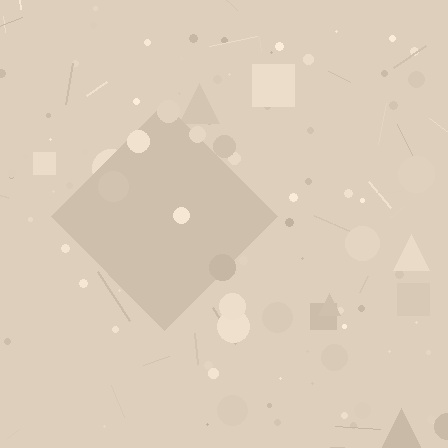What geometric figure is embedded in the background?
A diamond is embedded in the background.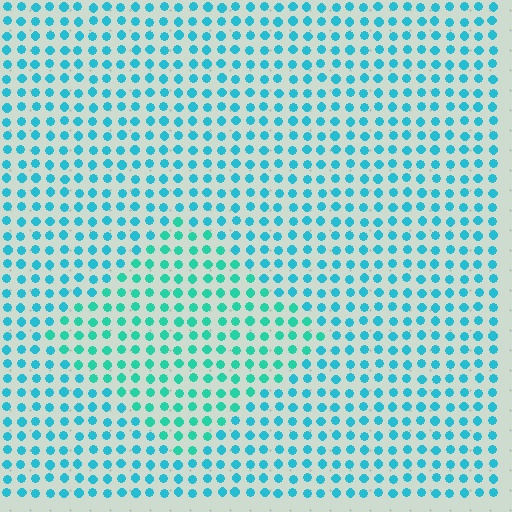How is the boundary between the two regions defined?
The boundary is defined purely by a slight shift in hue (about 23 degrees). Spacing, size, and orientation are identical on both sides.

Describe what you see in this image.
The image is filled with small cyan elements in a uniform arrangement. A diamond-shaped region is visible where the elements are tinted to a slightly different hue, forming a subtle color boundary.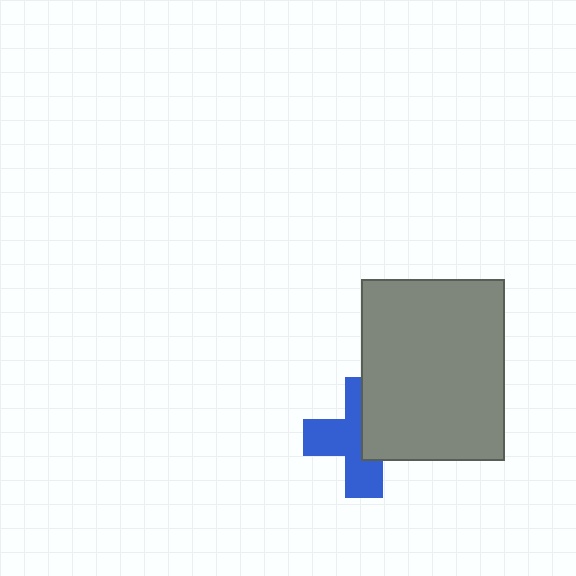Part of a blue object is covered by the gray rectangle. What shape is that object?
It is a cross.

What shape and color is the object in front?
The object in front is a gray rectangle.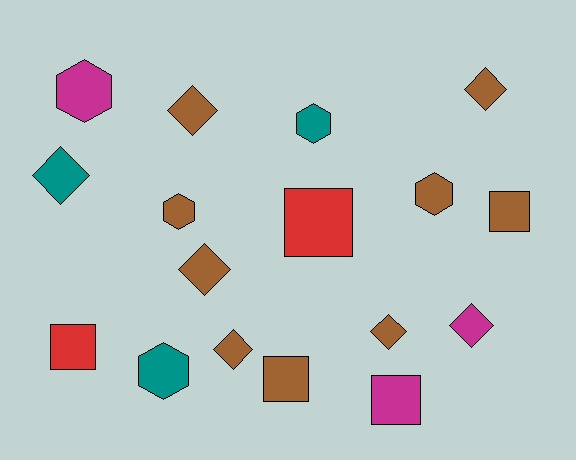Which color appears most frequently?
Brown, with 9 objects.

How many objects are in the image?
There are 17 objects.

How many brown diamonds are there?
There are 5 brown diamonds.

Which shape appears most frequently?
Diamond, with 7 objects.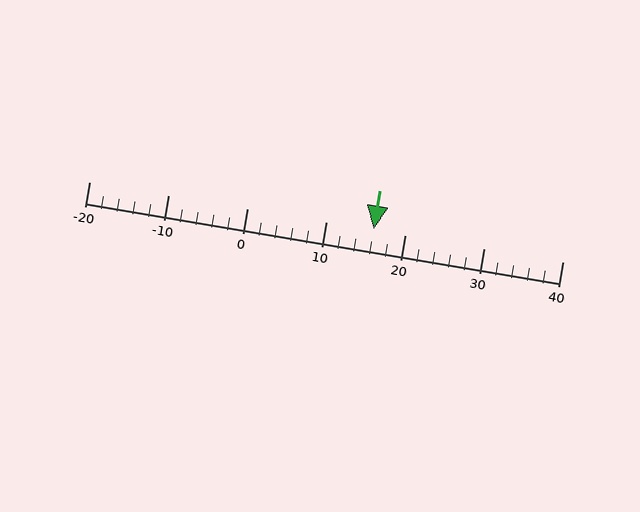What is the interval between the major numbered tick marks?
The major tick marks are spaced 10 units apart.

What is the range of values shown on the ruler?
The ruler shows values from -20 to 40.